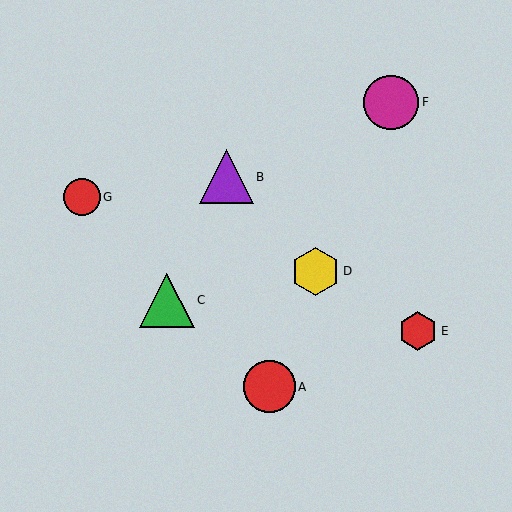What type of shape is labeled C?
Shape C is a green triangle.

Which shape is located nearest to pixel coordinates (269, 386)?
The red circle (labeled A) at (269, 387) is nearest to that location.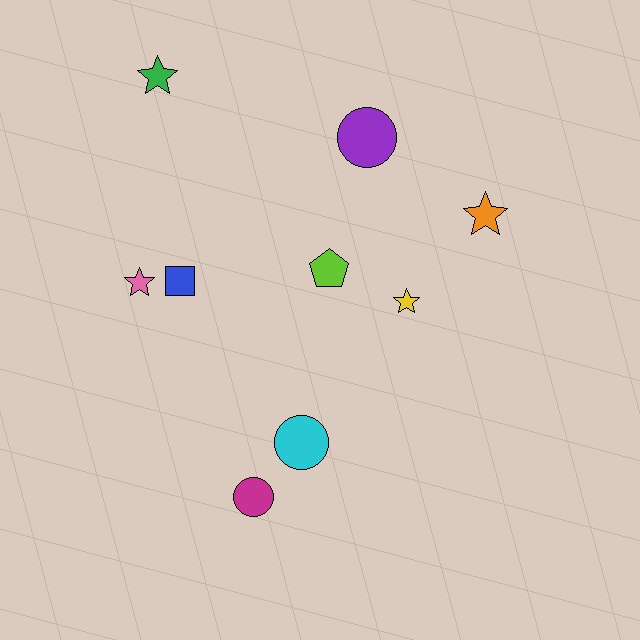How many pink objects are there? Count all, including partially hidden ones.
There is 1 pink object.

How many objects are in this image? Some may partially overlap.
There are 9 objects.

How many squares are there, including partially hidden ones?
There is 1 square.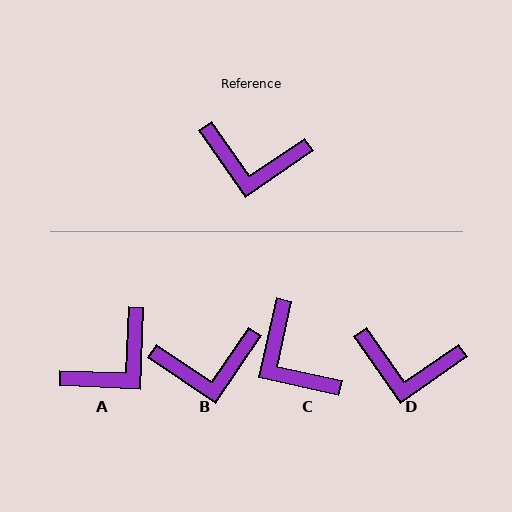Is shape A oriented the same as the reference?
No, it is off by about 53 degrees.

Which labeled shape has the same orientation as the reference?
D.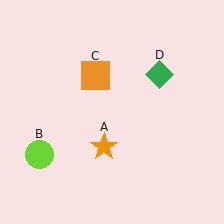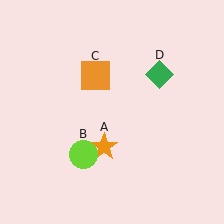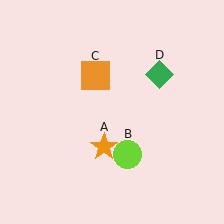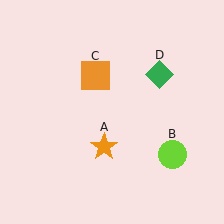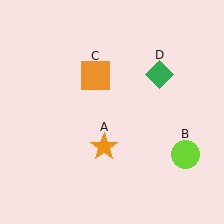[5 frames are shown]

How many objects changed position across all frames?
1 object changed position: lime circle (object B).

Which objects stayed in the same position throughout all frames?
Orange star (object A) and orange square (object C) and green diamond (object D) remained stationary.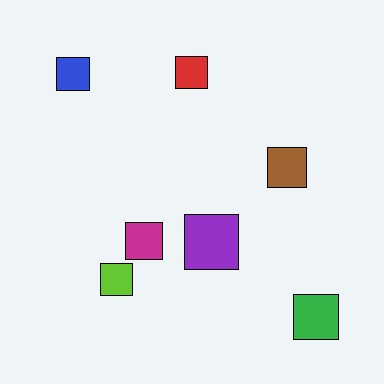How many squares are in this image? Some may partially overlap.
There are 7 squares.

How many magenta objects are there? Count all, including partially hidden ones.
There is 1 magenta object.